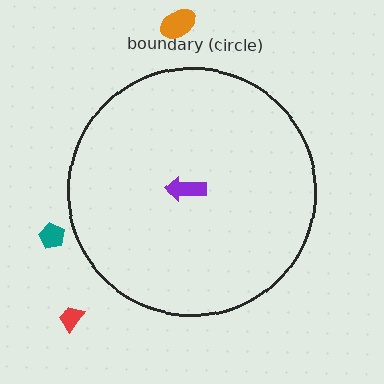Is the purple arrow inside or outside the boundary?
Inside.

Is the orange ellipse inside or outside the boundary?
Outside.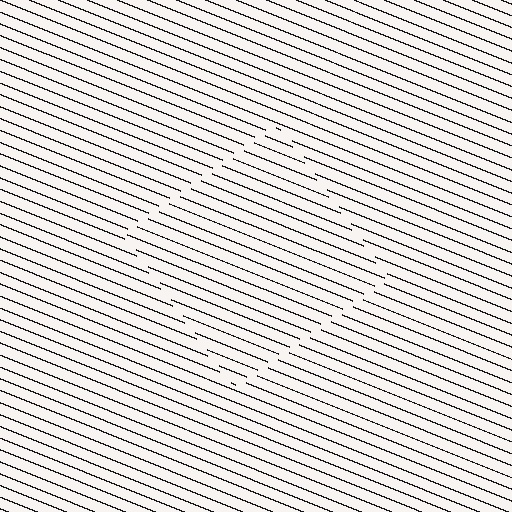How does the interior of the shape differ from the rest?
The interior of the shape contains the same grating, shifted by half a period — the contour is defined by the phase discontinuity where line-ends from the inner and outer gratings abut.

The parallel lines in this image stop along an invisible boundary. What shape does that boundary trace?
An illusory square. The interior of the shape contains the same grating, shifted by half a period — the contour is defined by the phase discontinuity where line-ends from the inner and outer gratings abut.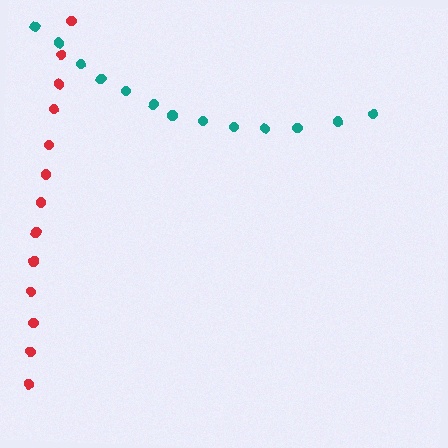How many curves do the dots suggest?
There are 2 distinct paths.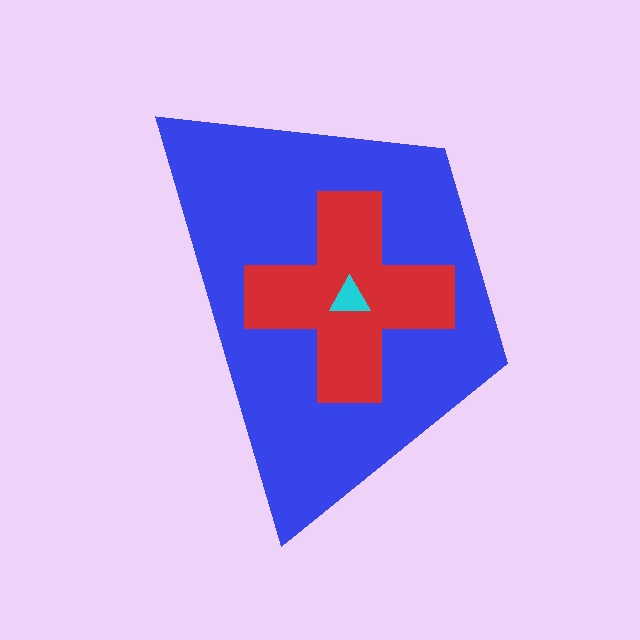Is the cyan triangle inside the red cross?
Yes.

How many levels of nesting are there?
3.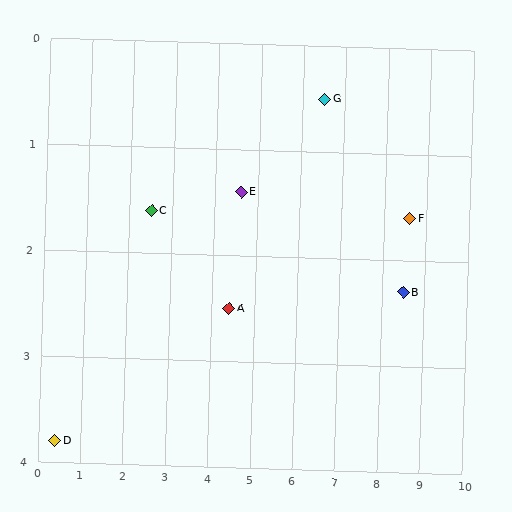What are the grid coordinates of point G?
Point G is at approximately (6.5, 0.5).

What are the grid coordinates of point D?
Point D is at approximately (0.4, 3.8).